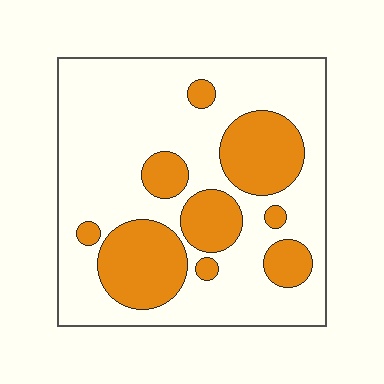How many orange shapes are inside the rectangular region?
9.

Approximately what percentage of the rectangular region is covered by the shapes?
Approximately 30%.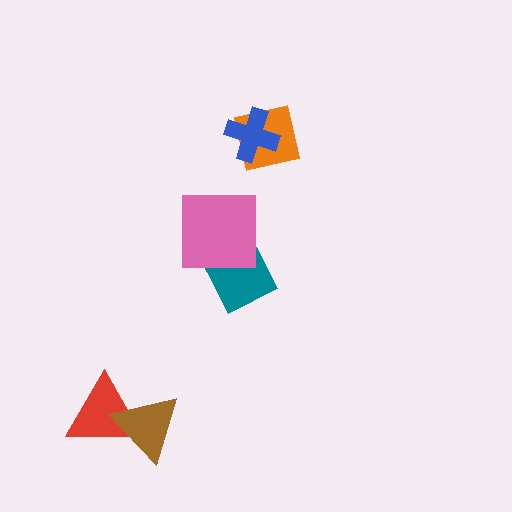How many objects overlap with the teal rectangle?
1 object overlaps with the teal rectangle.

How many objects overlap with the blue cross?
1 object overlaps with the blue cross.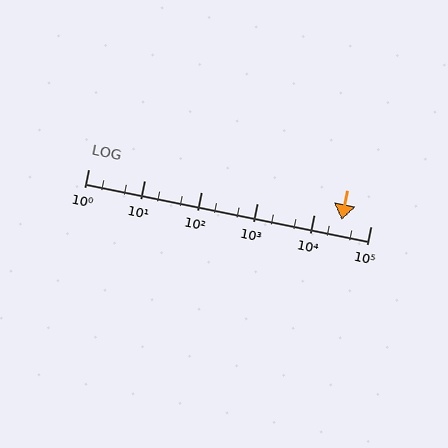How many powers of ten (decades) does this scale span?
The scale spans 5 decades, from 1 to 100000.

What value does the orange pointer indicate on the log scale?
The pointer indicates approximately 31000.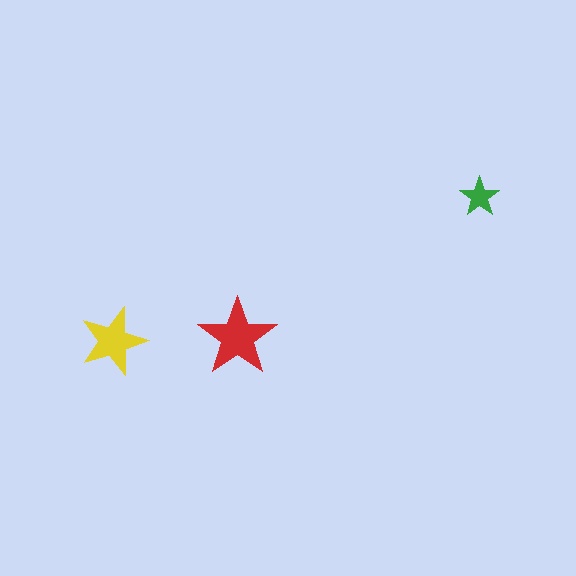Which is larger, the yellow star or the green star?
The yellow one.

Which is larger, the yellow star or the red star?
The red one.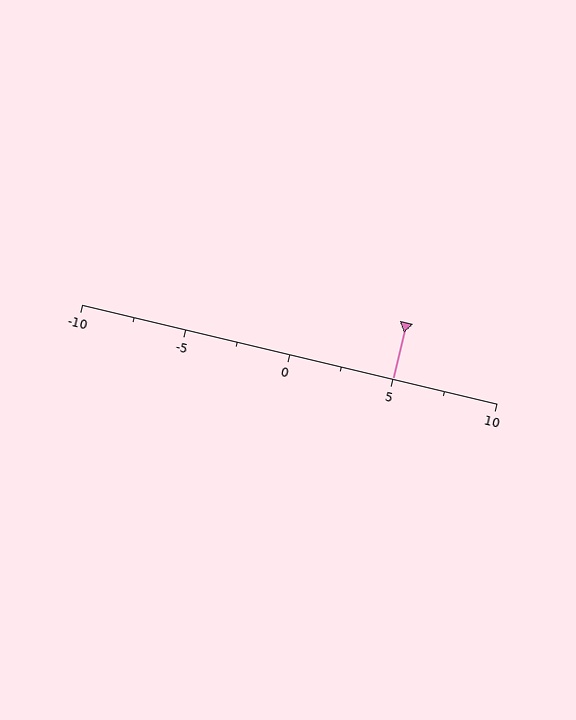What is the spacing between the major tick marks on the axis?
The major ticks are spaced 5 apart.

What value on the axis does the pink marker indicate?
The marker indicates approximately 5.